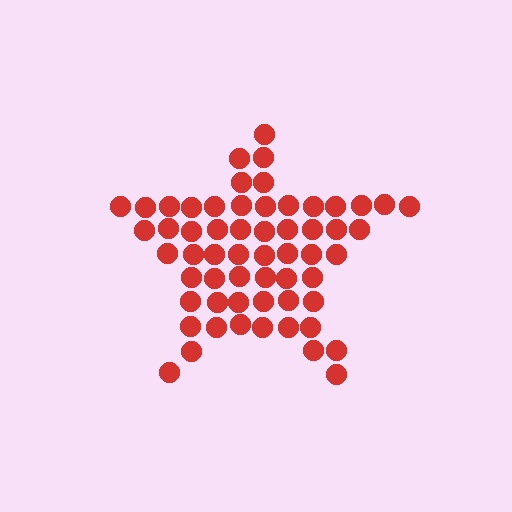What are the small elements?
The small elements are circles.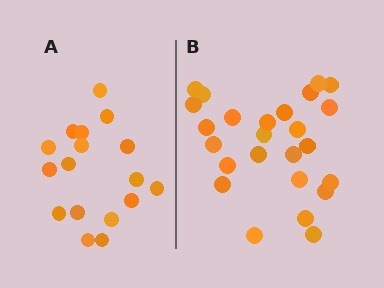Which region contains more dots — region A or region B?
Region B (the right region) has more dots.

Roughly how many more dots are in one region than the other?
Region B has roughly 8 or so more dots than region A.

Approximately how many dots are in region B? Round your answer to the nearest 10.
About 20 dots. (The exact count is 25, which rounds to 20.)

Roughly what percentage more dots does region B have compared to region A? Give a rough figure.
About 45% more.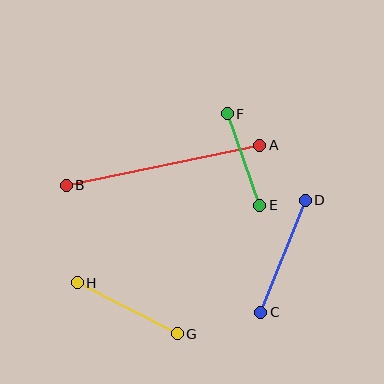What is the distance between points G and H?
The distance is approximately 112 pixels.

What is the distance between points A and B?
The distance is approximately 198 pixels.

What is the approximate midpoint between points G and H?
The midpoint is at approximately (127, 308) pixels.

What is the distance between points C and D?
The distance is approximately 121 pixels.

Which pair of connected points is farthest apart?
Points A and B are farthest apart.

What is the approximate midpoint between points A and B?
The midpoint is at approximately (163, 165) pixels.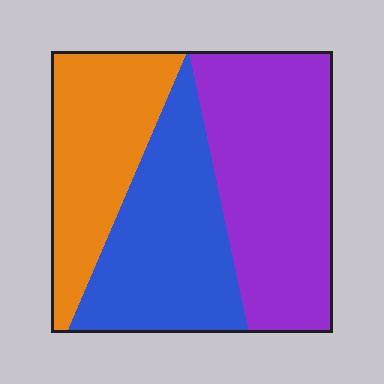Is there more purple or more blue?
Purple.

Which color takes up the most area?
Purple, at roughly 40%.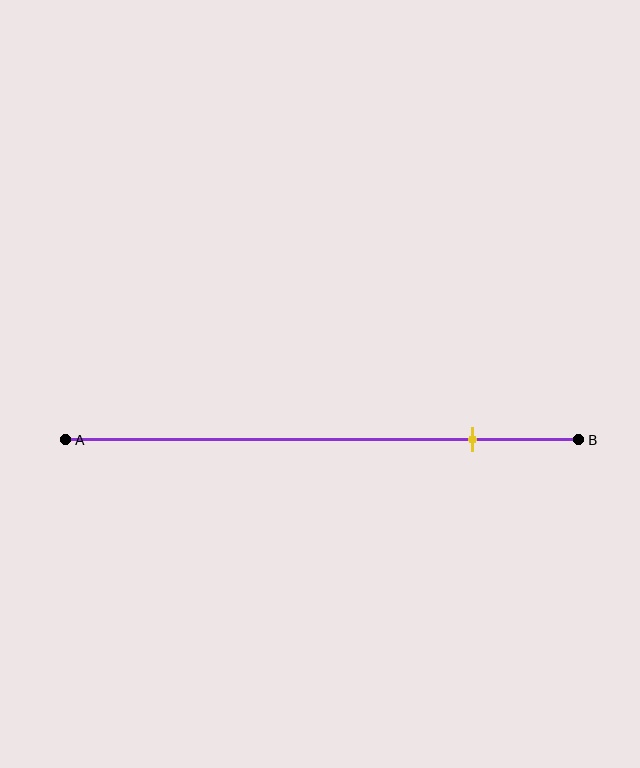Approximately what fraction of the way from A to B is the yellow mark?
The yellow mark is approximately 80% of the way from A to B.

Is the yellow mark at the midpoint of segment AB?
No, the mark is at about 80% from A, not at the 50% midpoint.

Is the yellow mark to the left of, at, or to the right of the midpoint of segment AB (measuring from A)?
The yellow mark is to the right of the midpoint of segment AB.